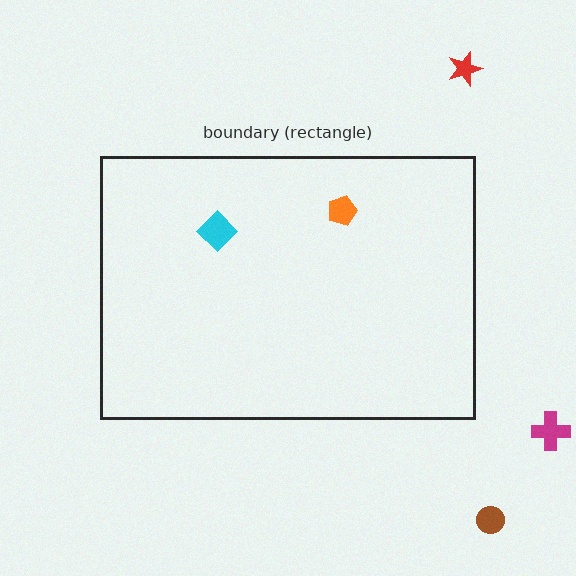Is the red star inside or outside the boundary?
Outside.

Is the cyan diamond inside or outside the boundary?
Inside.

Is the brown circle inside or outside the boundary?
Outside.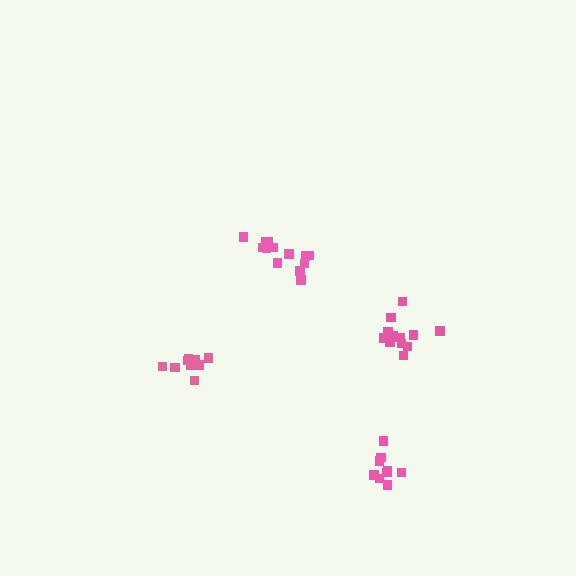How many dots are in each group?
Group 1: 12 dots, Group 2: 13 dots, Group 3: 9 dots, Group 4: 9 dots (43 total).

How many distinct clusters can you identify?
There are 4 distinct clusters.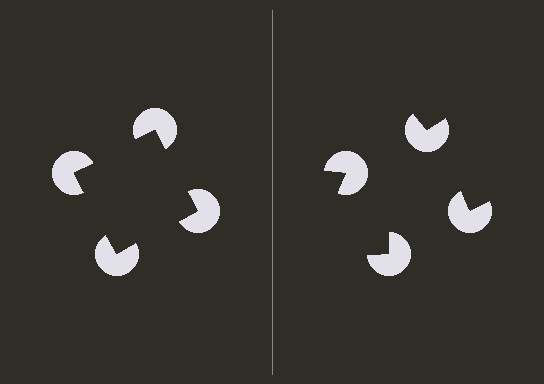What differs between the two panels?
The pac-man discs are positioned identically on both sides; only the wedge orientations differ. On the left they align to a square; on the right they are misaligned.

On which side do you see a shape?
An illusory square appears on the left side. On the right side the wedge cuts are rotated, so no coherent shape forms.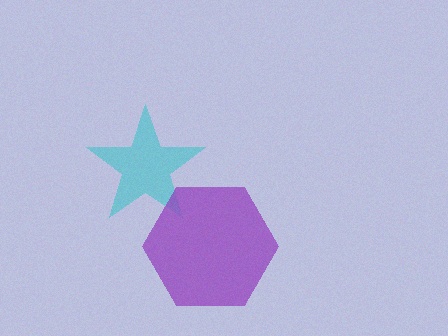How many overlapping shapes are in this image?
There are 2 overlapping shapes in the image.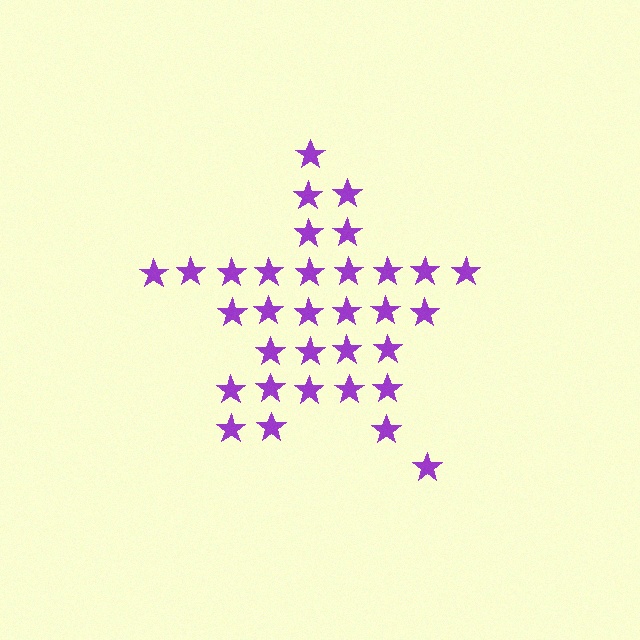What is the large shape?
The large shape is a star.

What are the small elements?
The small elements are stars.